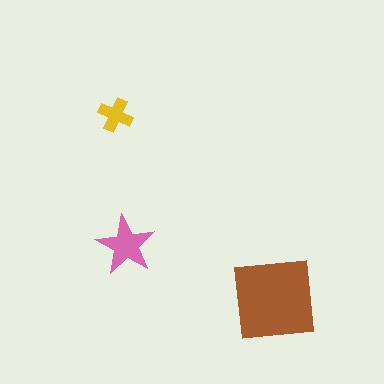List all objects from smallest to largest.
The yellow cross, the pink star, the brown square.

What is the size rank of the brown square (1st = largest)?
1st.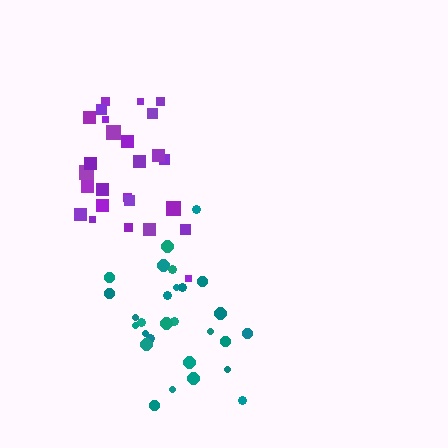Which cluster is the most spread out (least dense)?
Teal.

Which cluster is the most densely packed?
Purple.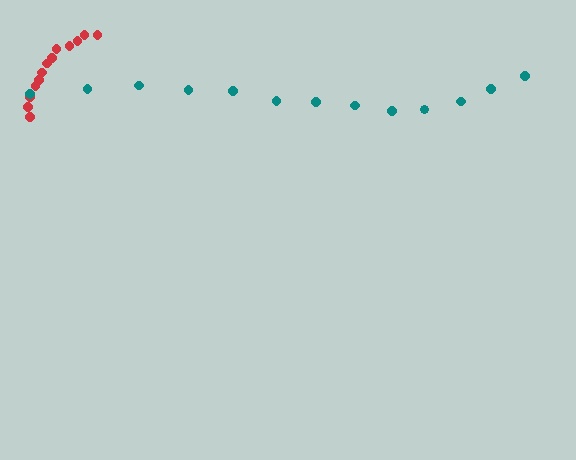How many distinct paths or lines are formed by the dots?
There are 2 distinct paths.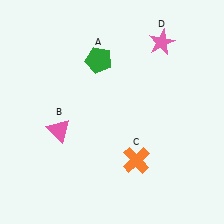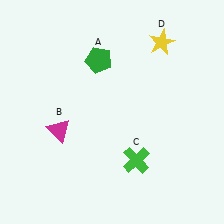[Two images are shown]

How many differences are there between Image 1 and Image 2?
There are 3 differences between the two images.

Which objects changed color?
B changed from pink to magenta. C changed from orange to green. D changed from pink to yellow.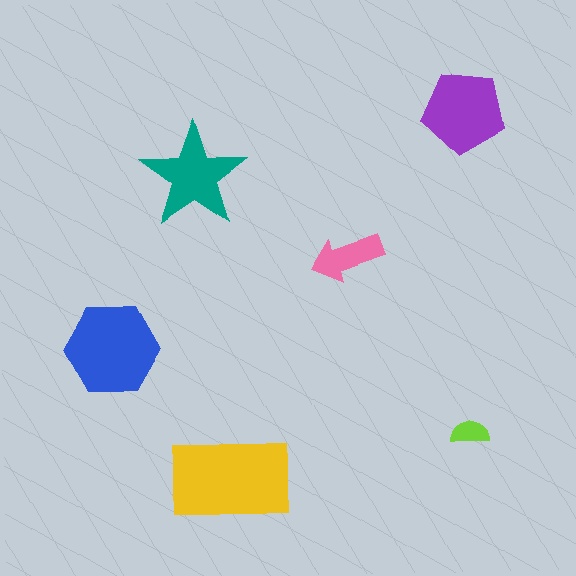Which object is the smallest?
The lime semicircle.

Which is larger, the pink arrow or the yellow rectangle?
The yellow rectangle.